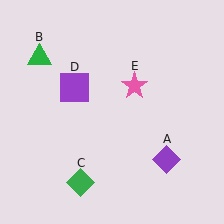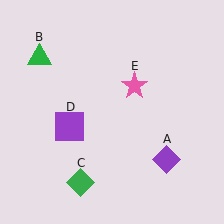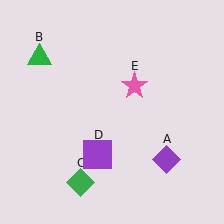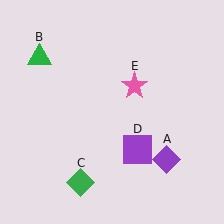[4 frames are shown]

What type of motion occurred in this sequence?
The purple square (object D) rotated counterclockwise around the center of the scene.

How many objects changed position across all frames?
1 object changed position: purple square (object D).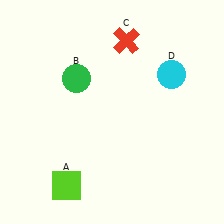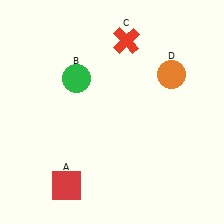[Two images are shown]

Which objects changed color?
A changed from lime to red. D changed from cyan to orange.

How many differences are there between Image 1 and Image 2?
There are 2 differences between the two images.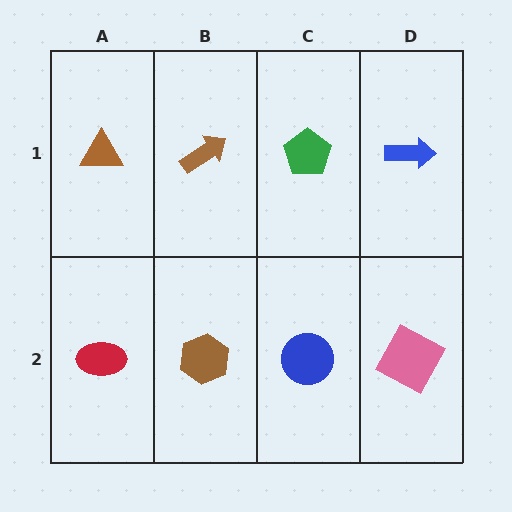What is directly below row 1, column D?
A pink square.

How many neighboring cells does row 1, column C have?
3.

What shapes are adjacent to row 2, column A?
A brown triangle (row 1, column A), a brown hexagon (row 2, column B).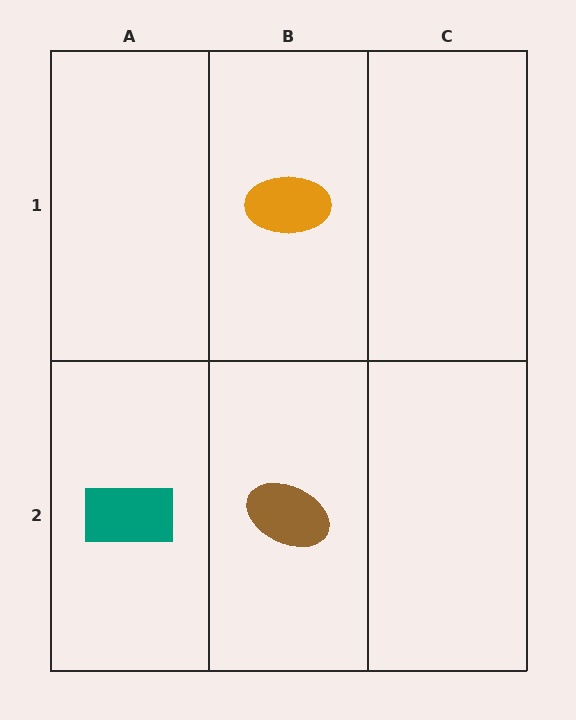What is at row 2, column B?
A brown ellipse.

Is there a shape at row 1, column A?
No, that cell is empty.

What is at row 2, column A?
A teal rectangle.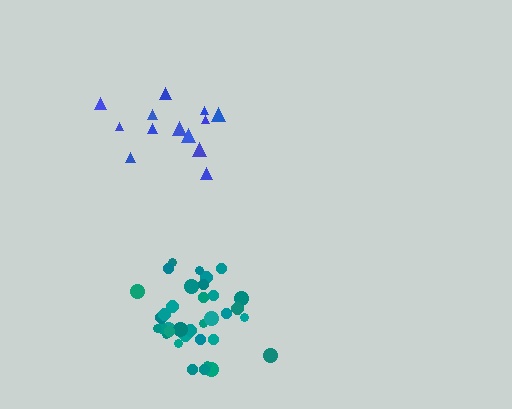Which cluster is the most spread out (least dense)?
Blue.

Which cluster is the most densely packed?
Teal.